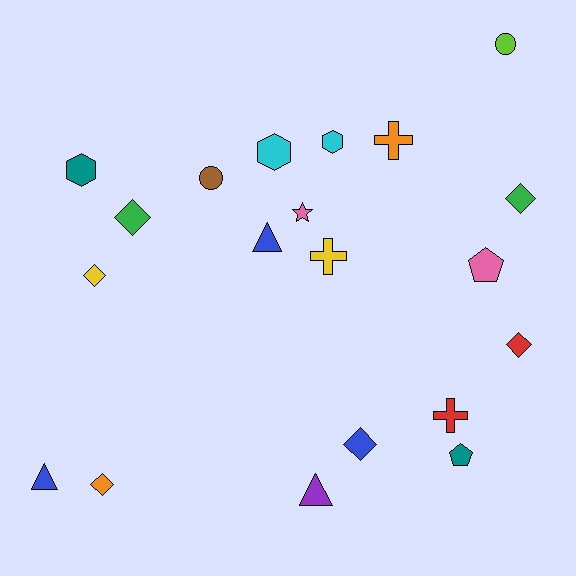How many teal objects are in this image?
There are 2 teal objects.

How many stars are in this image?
There is 1 star.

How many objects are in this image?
There are 20 objects.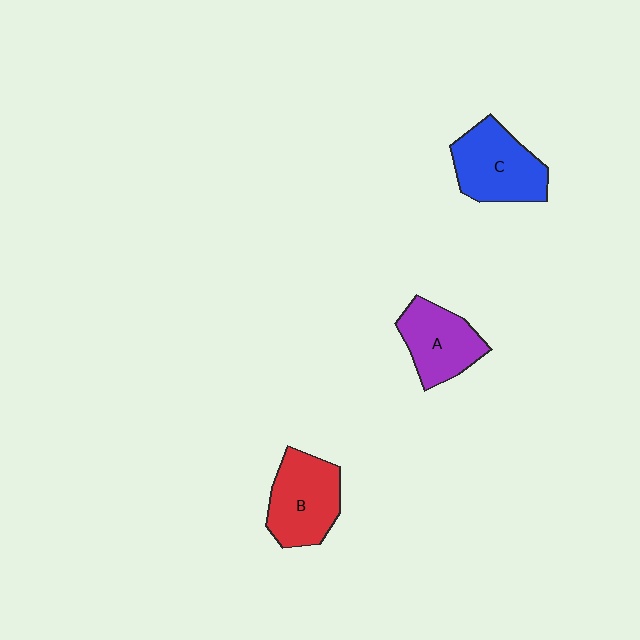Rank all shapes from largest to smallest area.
From largest to smallest: C (blue), B (red), A (purple).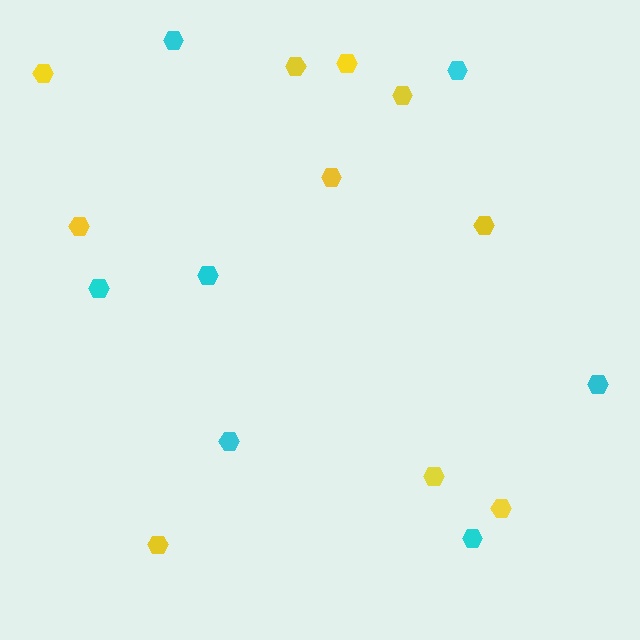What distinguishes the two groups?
There are 2 groups: one group of cyan hexagons (7) and one group of yellow hexagons (10).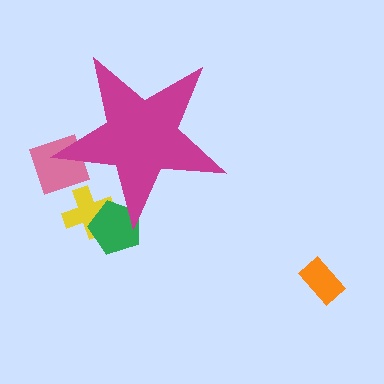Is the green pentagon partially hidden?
Yes, the green pentagon is partially hidden behind the magenta star.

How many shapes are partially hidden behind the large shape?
3 shapes are partially hidden.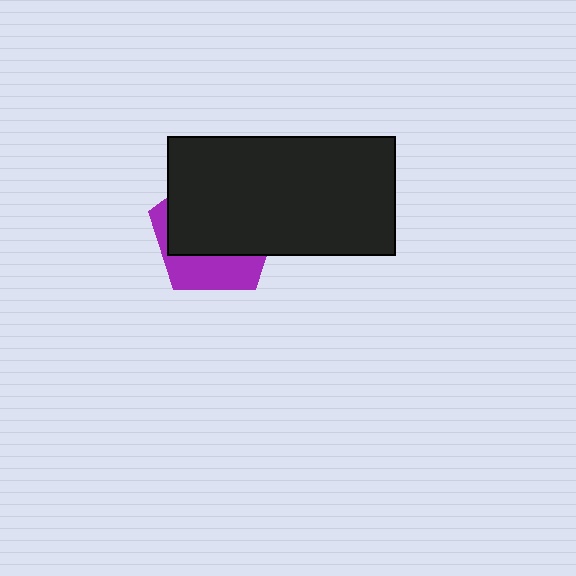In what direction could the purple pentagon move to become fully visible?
The purple pentagon could move down. That would shift it out from behind the black rectangle entirely.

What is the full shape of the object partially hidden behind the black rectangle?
The partially hidden object is a purple pentagon.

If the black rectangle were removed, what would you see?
You would see the complete purple pentagon.